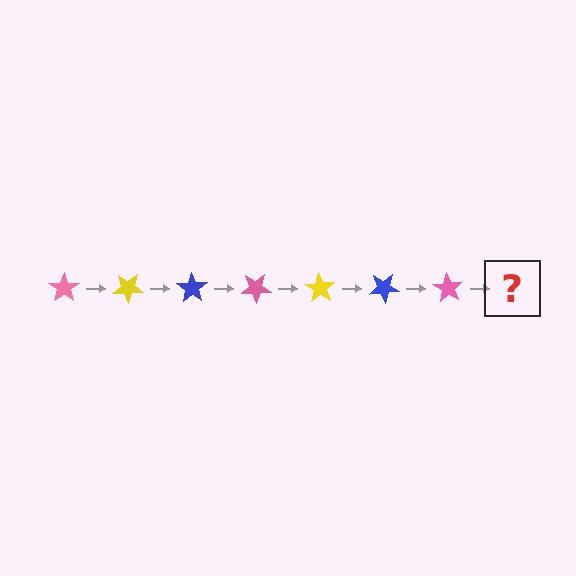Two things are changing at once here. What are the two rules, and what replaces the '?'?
The two rules are that it rotates 35 degrees each step and the color cycles through pink, yellow, and blue. The '?' should be a yellow star, rotated 245 degrees from the start.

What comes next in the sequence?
The next element should be a yellow star, rotated 245 degrees from the start.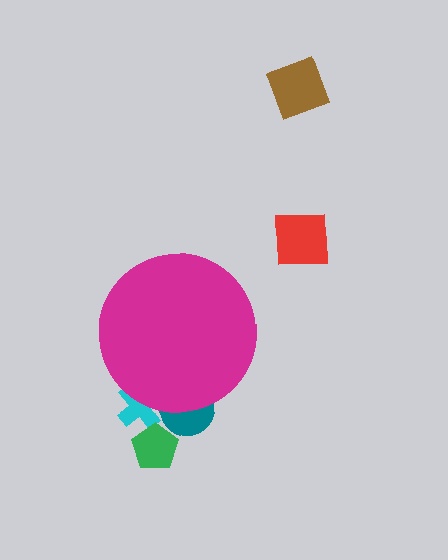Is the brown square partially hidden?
No, the brown square is fully visible.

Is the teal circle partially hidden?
Yes, the teal circle is partially hidden behind the magenta circle.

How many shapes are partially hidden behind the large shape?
2 shapes are partially hidden.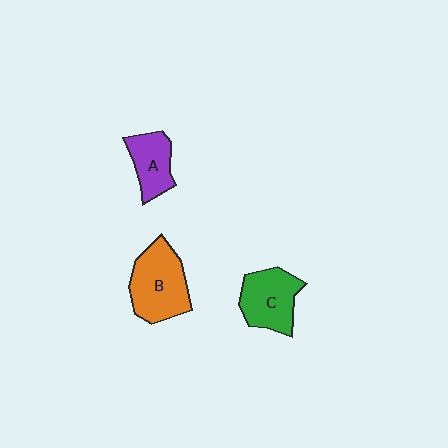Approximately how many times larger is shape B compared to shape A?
Approximately 1.6 times.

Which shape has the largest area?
Shape B (orange).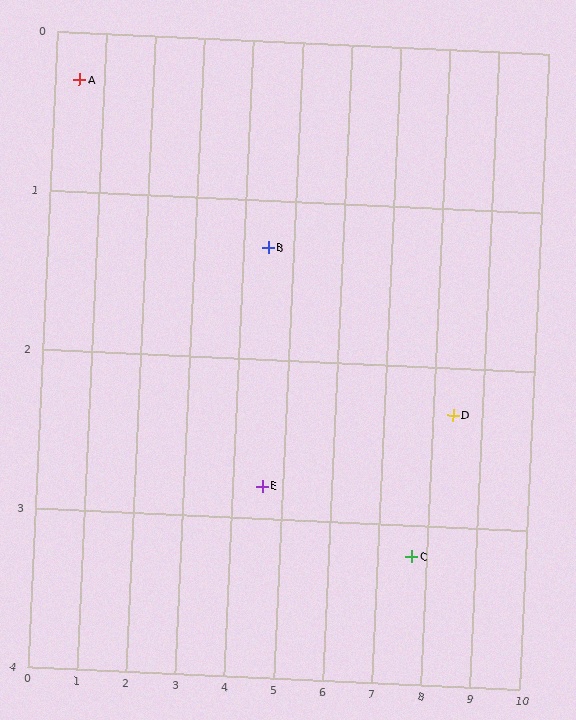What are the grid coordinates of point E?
Point E is at approximately (4.6, 2.8).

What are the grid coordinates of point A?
Point A is at approximately (0.5, 0.3).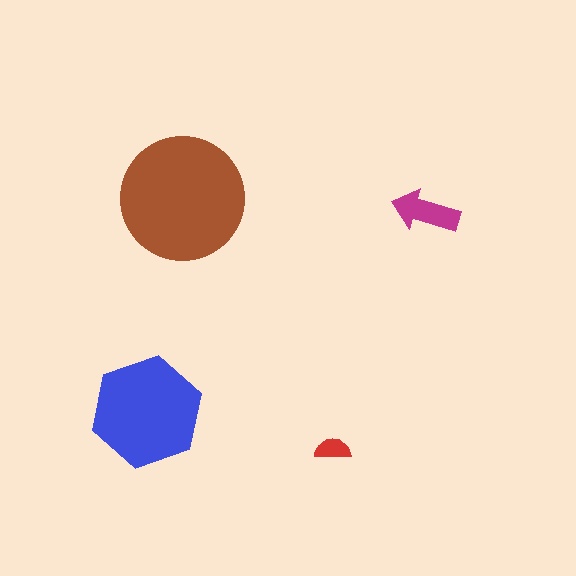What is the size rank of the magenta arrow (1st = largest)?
3rd.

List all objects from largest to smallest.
The brown circle, the blue hexagon, the magenta arrow, the red semicircle.